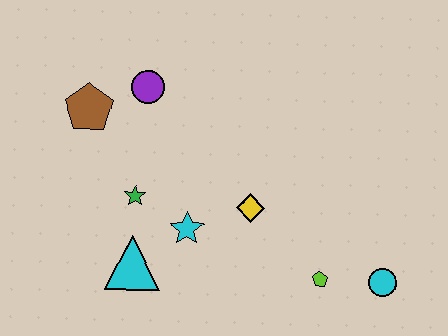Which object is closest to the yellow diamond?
The cyan star is closest to the yellow diamond.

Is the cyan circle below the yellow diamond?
Yes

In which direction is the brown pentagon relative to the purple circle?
The brown pentagon is to the left of the purple circle.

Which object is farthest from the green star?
The cyan circle is farthest from the green star.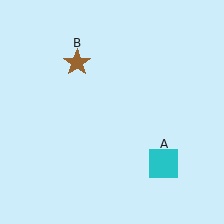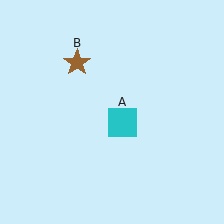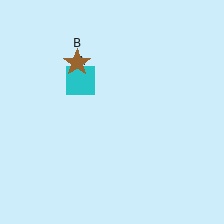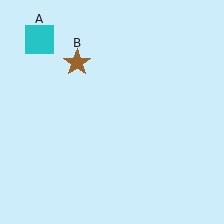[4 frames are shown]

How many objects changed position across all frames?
1 object changed position: cyan square (object A).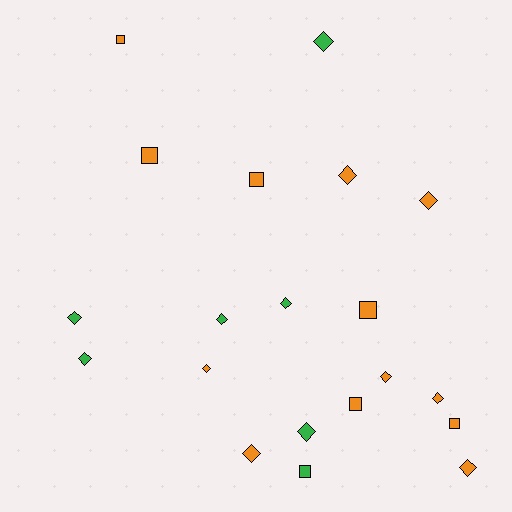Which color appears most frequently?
Orange, with 13 objects.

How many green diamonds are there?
There are 6 green diamonds.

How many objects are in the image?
There are 20 objects.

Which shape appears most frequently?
Diamond, with 13 objects.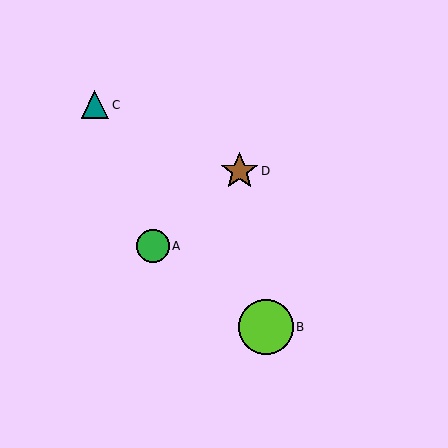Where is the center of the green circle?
The center of the green circle is at (153, 246).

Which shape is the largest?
The lime circle (labeled B) is the largest.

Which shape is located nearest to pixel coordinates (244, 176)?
The brown star (labeled D) at (240, 171) is nearest to that location.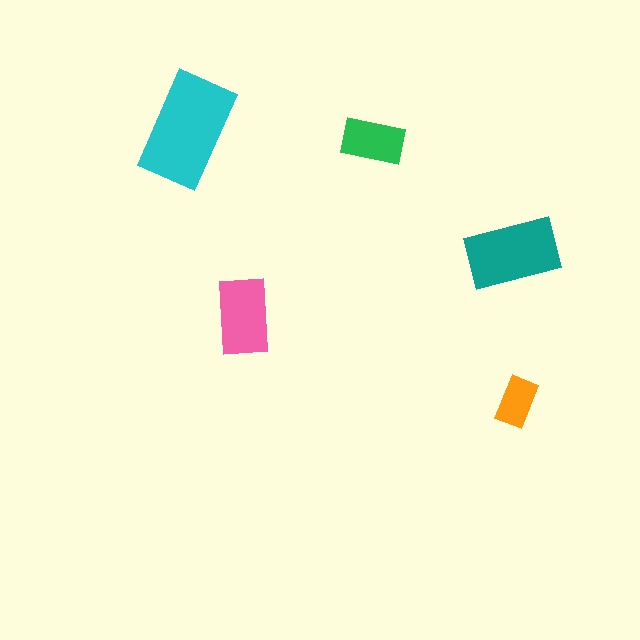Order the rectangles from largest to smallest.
the cyan one, the teal one, the pink one, the green one, the orange one.